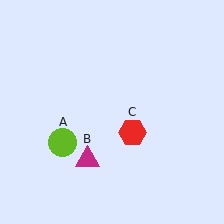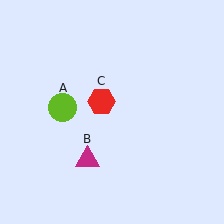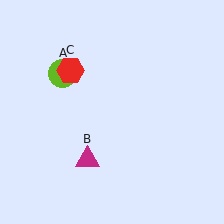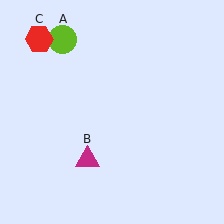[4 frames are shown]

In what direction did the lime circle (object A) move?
The lime circle (object A) moved up.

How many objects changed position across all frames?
2 objects changed position: lime circle (object A), red hexagon (object C).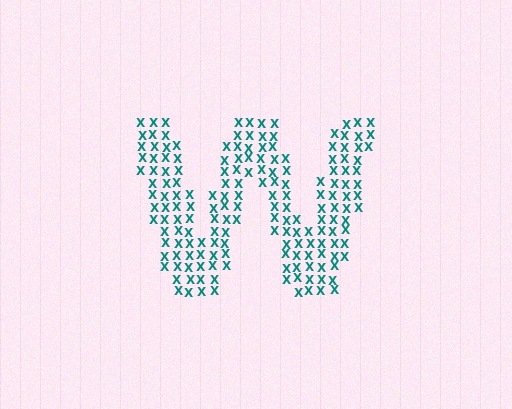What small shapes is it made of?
It is made of small letter X's.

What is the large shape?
The large shape is the letter W.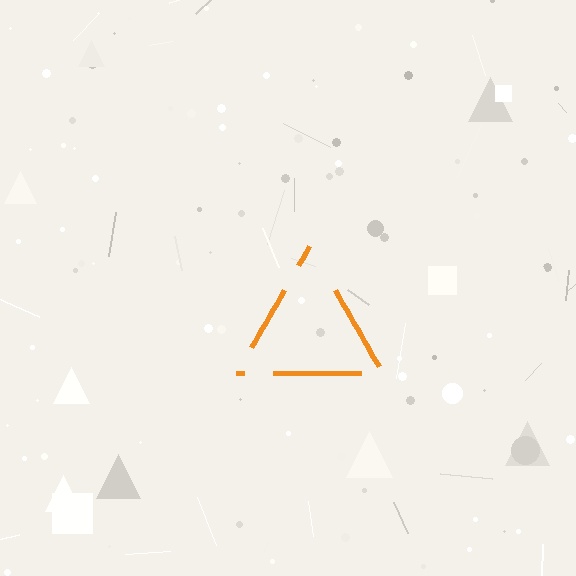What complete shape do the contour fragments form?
The contour fragments form a triangle.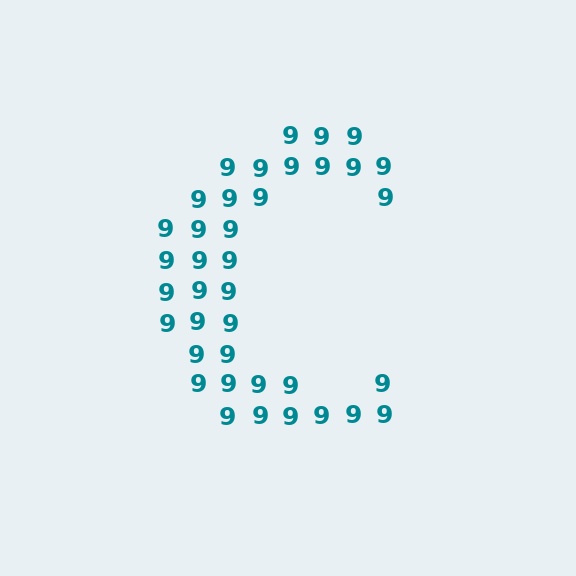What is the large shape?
The large shape is the letter C.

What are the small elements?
The small elements are digit 9's.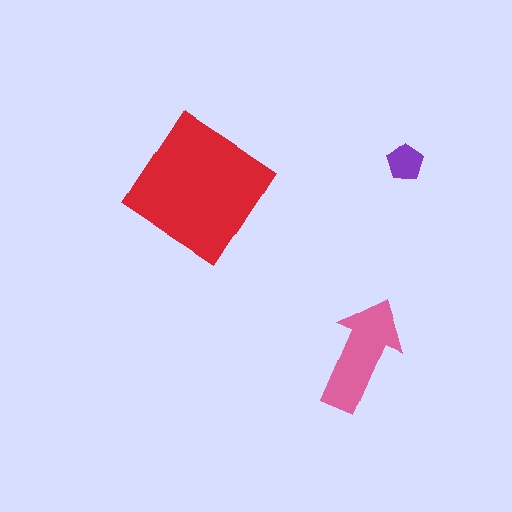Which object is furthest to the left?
The red diamond is leftmost.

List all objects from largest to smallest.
The red diamond, the pink arrow, the purple pentagon.